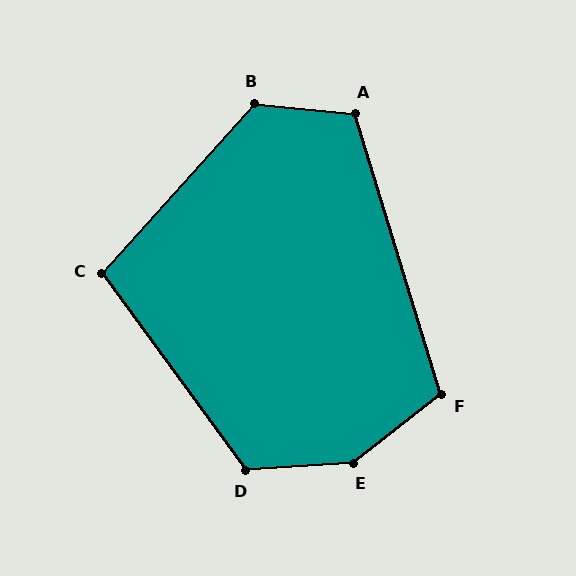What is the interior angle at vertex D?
Approximately 123 degrees (obtuse).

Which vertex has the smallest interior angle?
C, at approximately 102 degrees.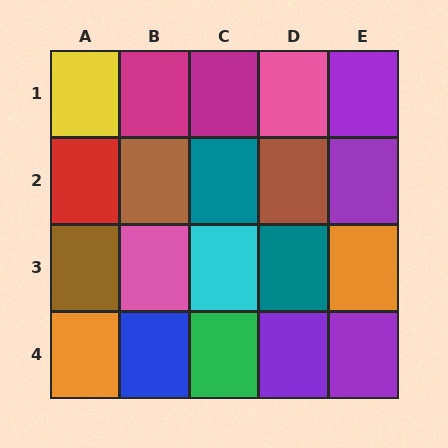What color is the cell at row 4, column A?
Orange.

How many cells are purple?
4 cells are purple.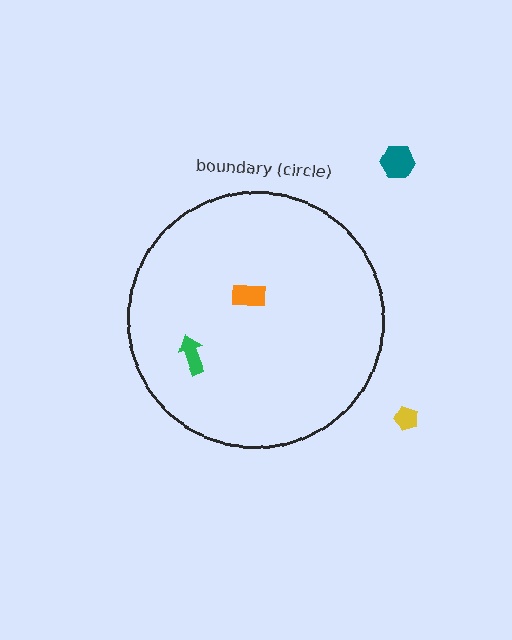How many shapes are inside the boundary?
2 inside, 2 outside.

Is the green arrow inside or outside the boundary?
Inside.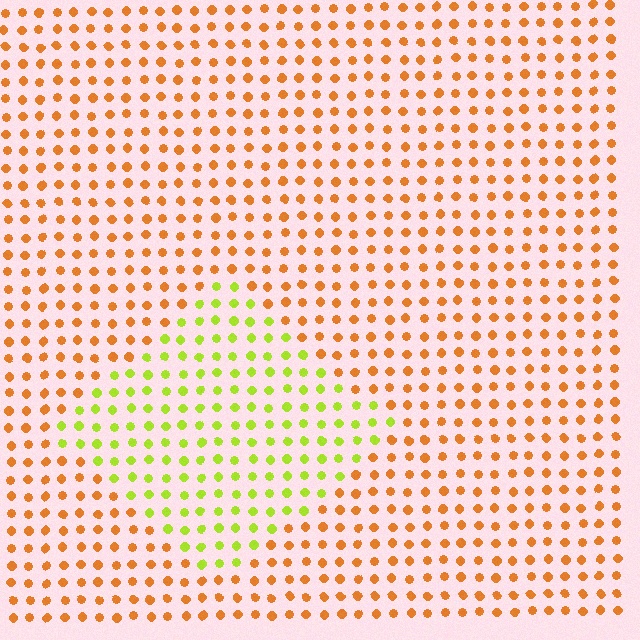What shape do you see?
I see a diamond.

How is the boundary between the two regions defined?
The boundary is defined purely by a slight shift in hue (about 54 degrees). Spacing, size, and orientation are identical on both sides.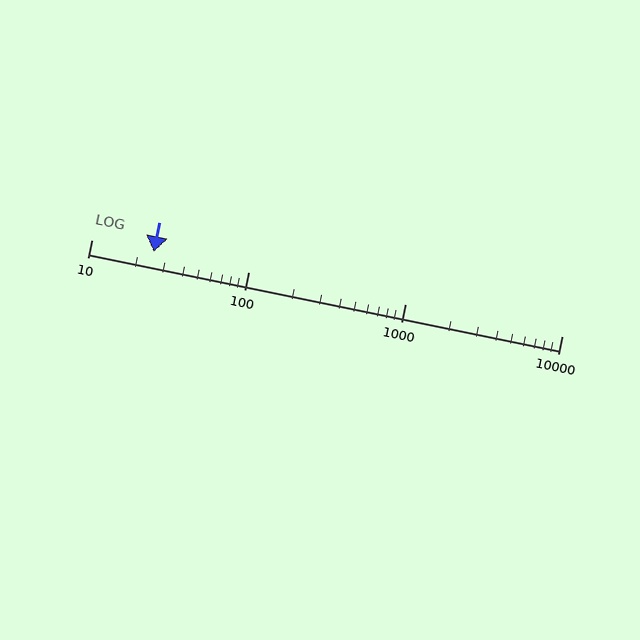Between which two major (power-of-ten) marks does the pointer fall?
The pointer is between 10 and 100.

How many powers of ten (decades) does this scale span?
The scale spans 3 decades, from 10 to 10000.